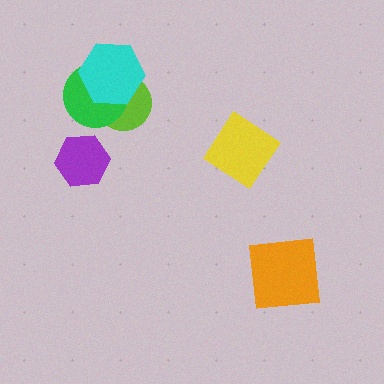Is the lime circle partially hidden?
Yes, it is partially covered by another shape.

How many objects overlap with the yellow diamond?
0 objects overlap with the yellow diamond.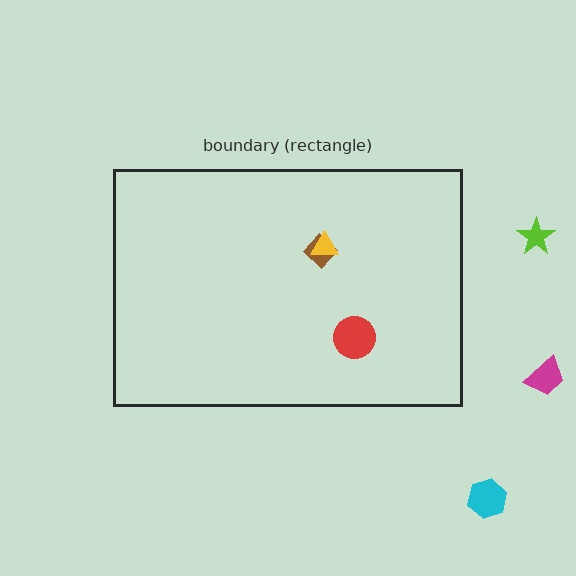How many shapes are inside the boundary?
3 inside, 3 outside.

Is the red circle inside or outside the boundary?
Inside.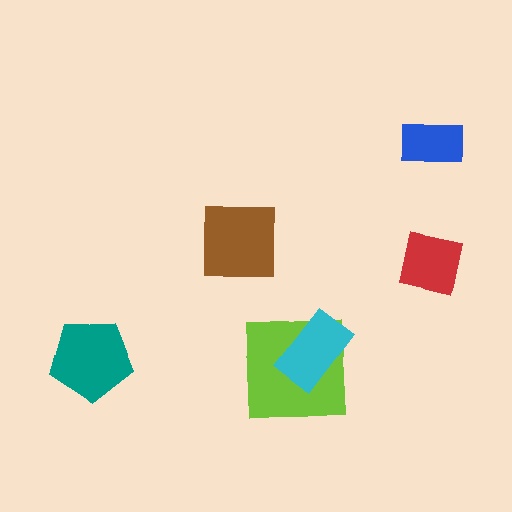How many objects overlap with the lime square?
1 object overlaps with the lime square.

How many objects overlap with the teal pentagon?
0 objects overlap with the teal pentagon.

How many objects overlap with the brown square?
0 objects overlap with the brown square.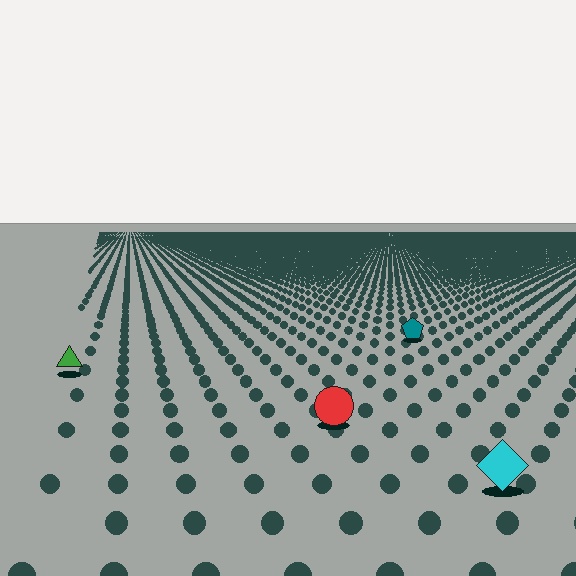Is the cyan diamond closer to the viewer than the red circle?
Yes. The cyan diamond is closer — you can tell from the texture gradient: the ground texture is coarser near it.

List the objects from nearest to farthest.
From nearest to farthest: the cyan diamond, the red circle, the green triangle, the teal pentagon.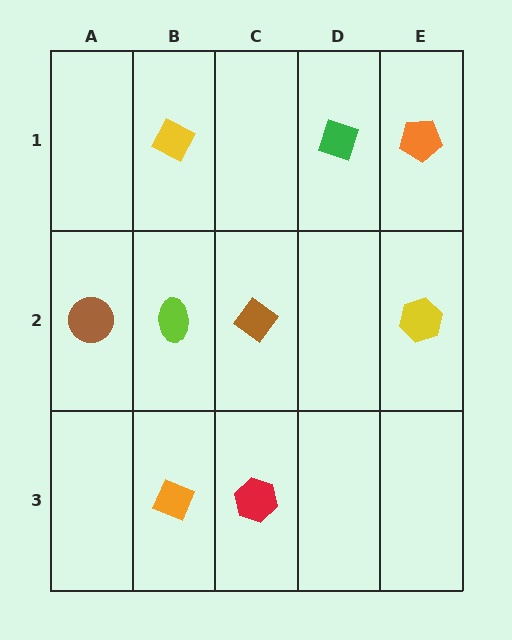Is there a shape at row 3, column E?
No, that cell is empty.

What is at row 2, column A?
A brown circle.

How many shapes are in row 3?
2 shapes.